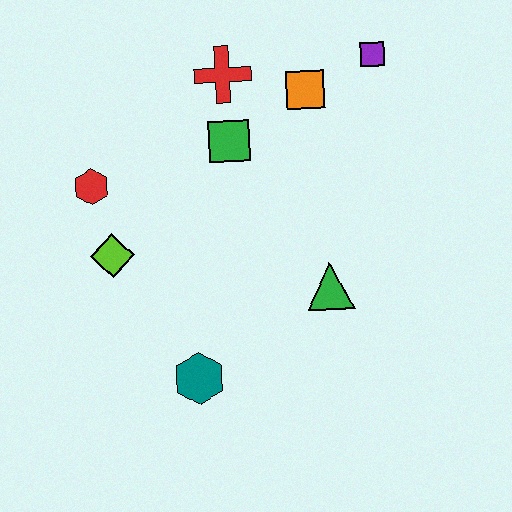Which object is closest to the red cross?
The green square is closest to the red cross.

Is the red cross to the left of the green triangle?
Yes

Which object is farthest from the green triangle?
The red hexagon is farthest from the green triangle.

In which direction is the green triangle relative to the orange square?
The green triangle is below the orange square.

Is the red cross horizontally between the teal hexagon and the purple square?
Yes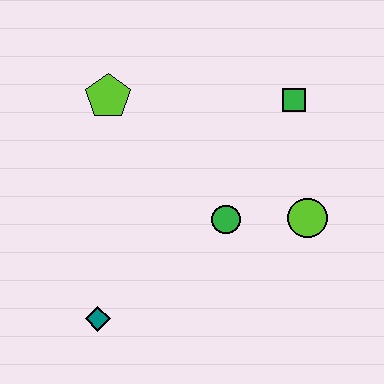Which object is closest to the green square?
The lime circle is closest to the green square.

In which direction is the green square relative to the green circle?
The green square is above the green circle.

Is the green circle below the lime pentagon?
Yes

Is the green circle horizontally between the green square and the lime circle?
No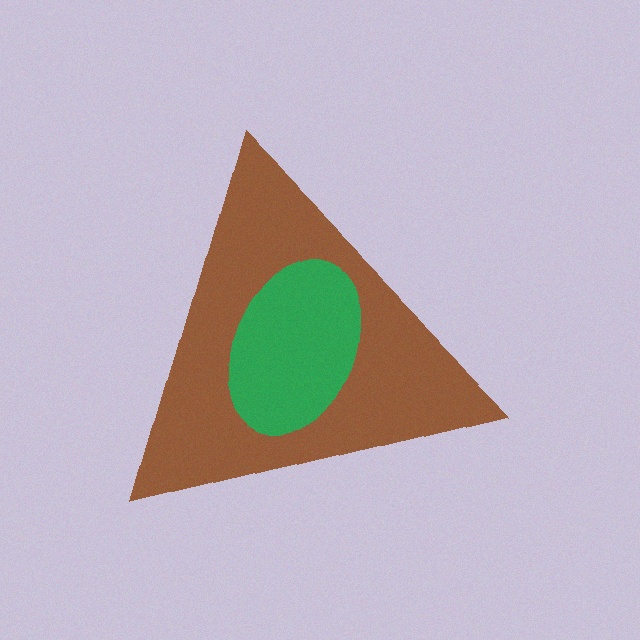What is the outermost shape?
The brown triangle.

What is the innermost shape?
The green ellipse.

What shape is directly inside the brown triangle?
The green ellipse.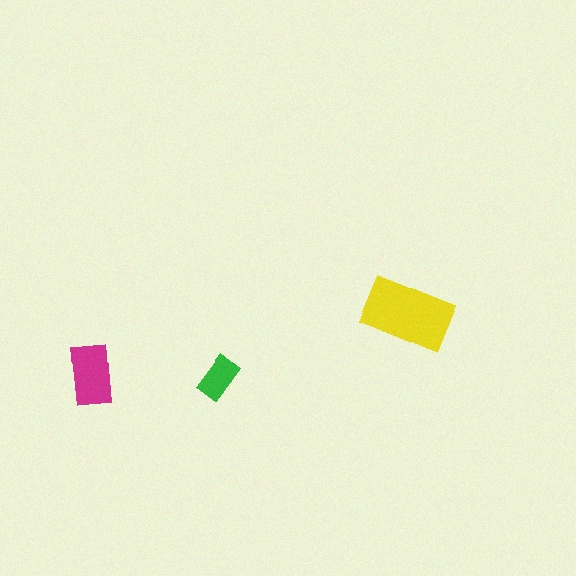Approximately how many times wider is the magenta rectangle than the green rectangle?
About 1.5 times wider.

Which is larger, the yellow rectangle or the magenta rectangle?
The yellow one.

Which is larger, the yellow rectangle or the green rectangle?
The yellow one.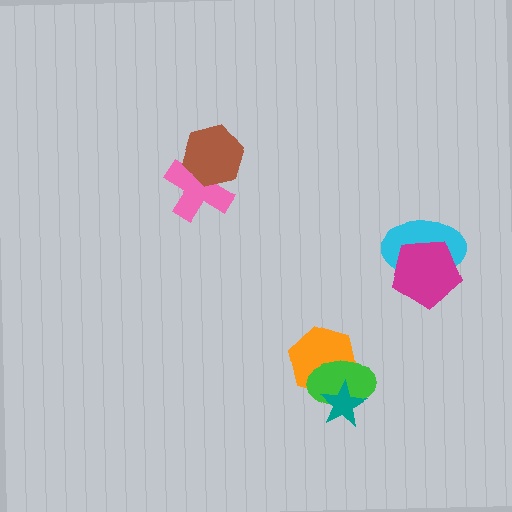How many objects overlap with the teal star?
2 objects overlap with the teal star.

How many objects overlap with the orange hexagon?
2 objects overlap with the orange hexagon.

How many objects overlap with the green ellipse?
2 objects overlap with the green ellipse.